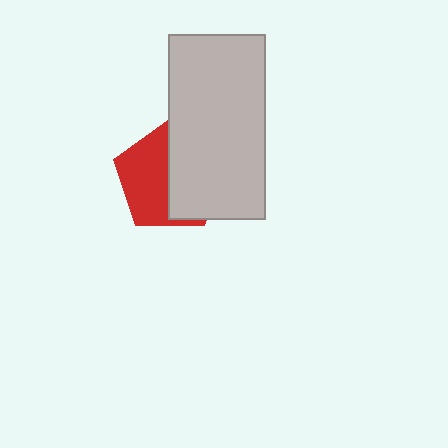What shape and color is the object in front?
The object in front is a light gray rectangle.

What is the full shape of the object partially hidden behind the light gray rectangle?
The partially hidden object is a red pentagon.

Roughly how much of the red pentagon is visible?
About half of it is visible (roughly 49%).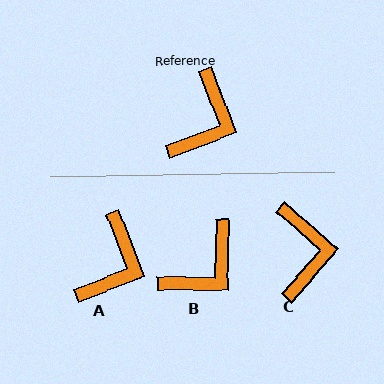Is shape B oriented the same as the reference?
No, it is off by about 21 degrees.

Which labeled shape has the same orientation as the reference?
A.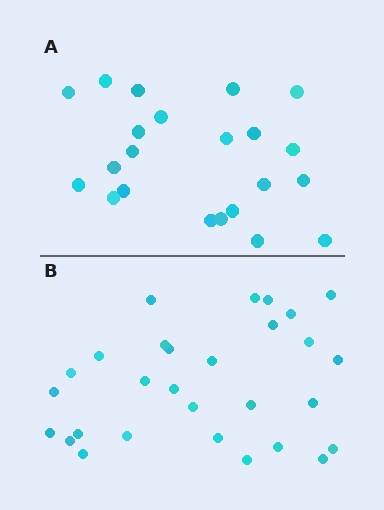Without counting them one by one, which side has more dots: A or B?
Region B (the bottom region) has more dots.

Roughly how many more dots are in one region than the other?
Region B has roughly 8 or so more dots than region A.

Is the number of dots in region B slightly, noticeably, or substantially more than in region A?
Region B has noticeably more, but not dramatically so. The ratio is roughly 1.3 to 1.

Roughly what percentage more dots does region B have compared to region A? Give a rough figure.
About 30% more.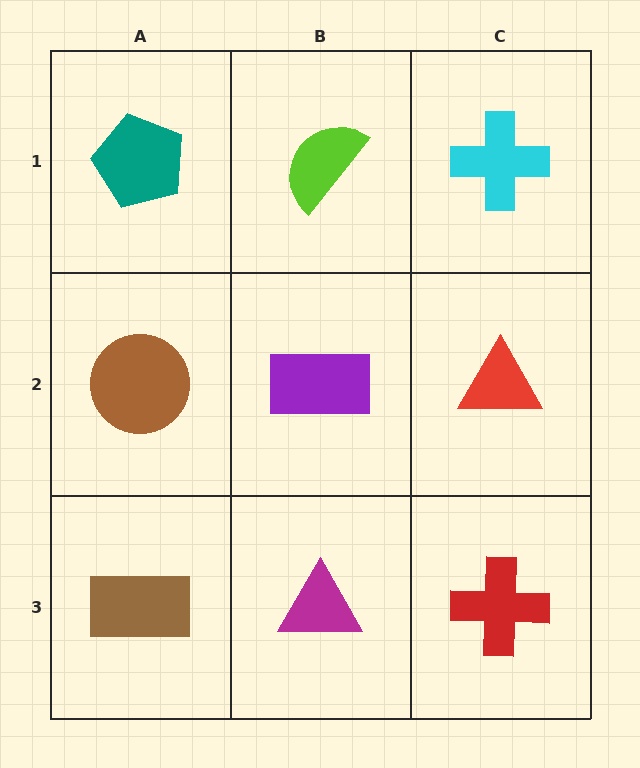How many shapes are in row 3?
3 shapes.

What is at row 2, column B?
A purple rectangle.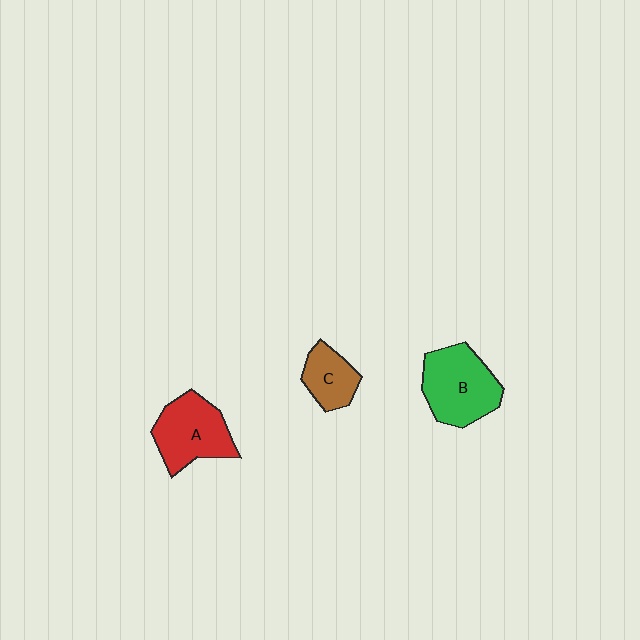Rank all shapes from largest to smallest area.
From largest to smallest: B (green), A (red), C (brown).